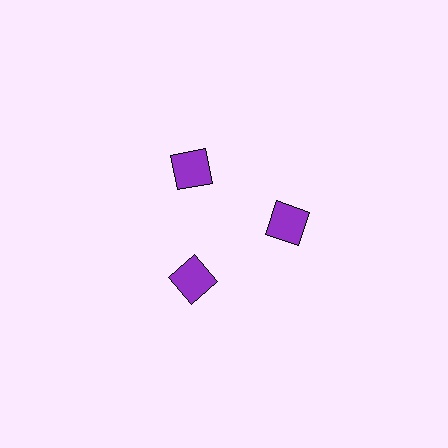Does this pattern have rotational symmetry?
Yes, this pattern has 3-fold rotational symmetry. It looks the same after rotating 120 degrees around the center.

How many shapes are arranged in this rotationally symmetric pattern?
There are 3 shapes, arranged in 3 groups of 1.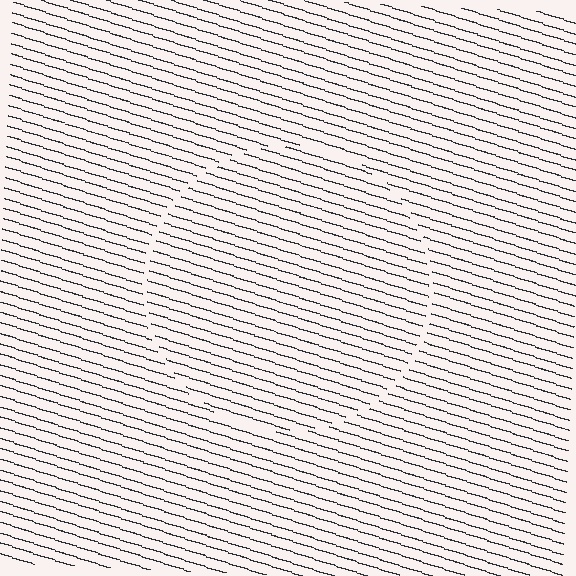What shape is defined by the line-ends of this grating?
An illusory circle. The interior of the shape contains the same grating, shifted by half a period — the contour is defined by the phase discontinuity where line-ends from the inner and outer gratings abut.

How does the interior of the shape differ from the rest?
The interior of the shape contains the same grating, shifted by half a period — the contour is defined by the phase discontinuity where line-ends from the inner and outer gratings abut.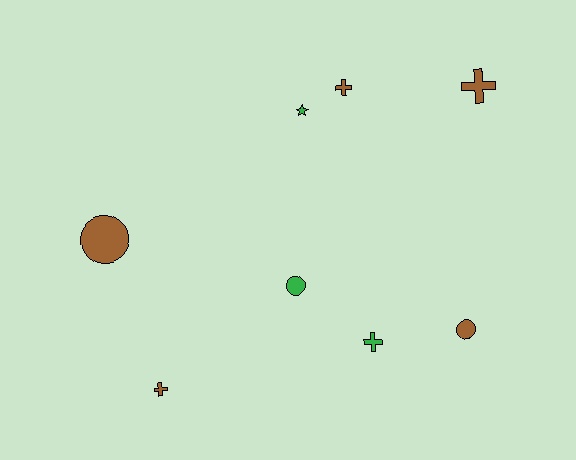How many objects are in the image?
There are 8 objects.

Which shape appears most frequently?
Cross, with 4 objects.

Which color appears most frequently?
Brown, with 5 objects.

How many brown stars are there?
There are no brown stars.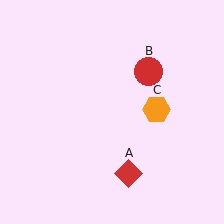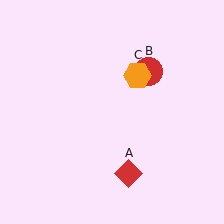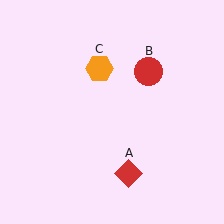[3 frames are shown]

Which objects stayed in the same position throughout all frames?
Red diamond (object A) and red circle (object B) remained stationary.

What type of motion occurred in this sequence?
The orange hexagon (object C) rotated counterclockwise around the center of the scene.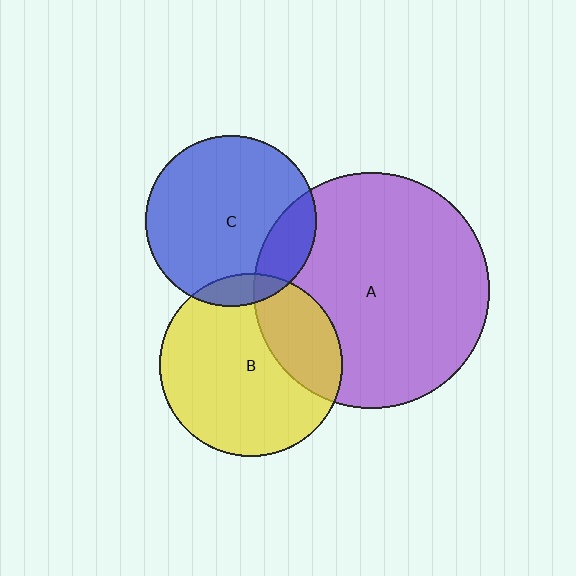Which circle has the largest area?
Circle A (purple).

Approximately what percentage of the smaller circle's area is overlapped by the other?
Approximately 20%.